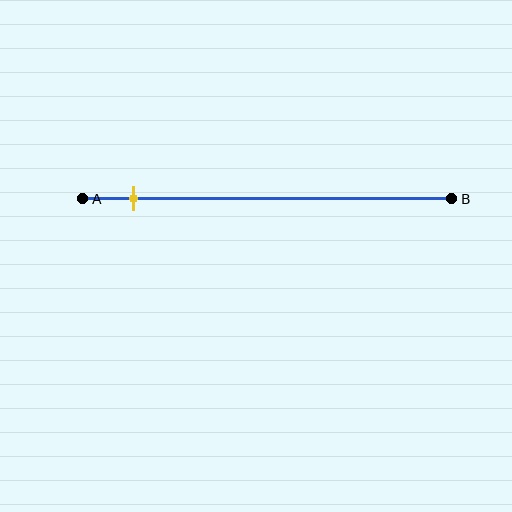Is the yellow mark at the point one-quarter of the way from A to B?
No, the mark is at about 15% from A, not at the 25% one-quarter point.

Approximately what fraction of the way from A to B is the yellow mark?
The yellow mark is approximately 15% of the way from A to B.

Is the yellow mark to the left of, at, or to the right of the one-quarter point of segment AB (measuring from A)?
The yellow mark is to the left of the one-quarter point of segment AB.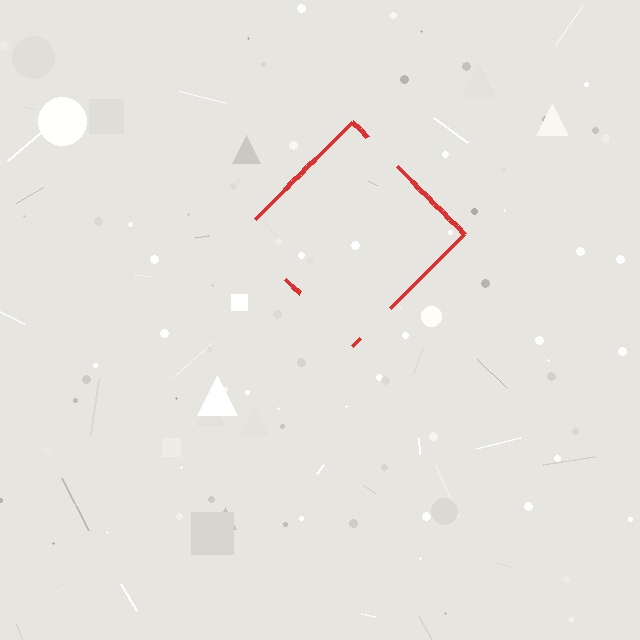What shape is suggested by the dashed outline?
The dashed outline suggests a diamond.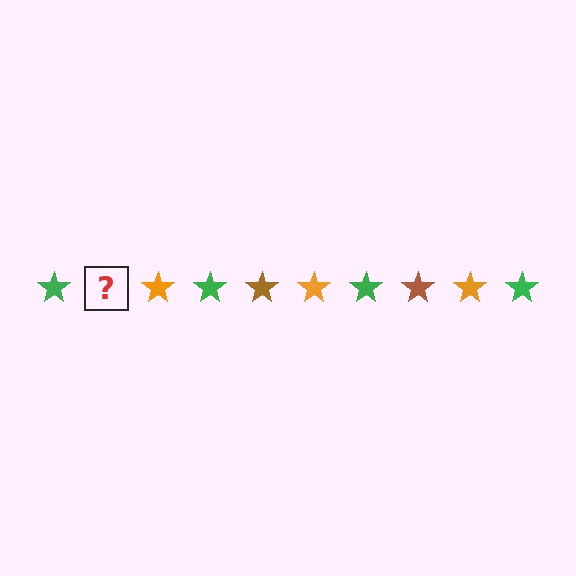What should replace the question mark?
The question mark should be replaced with a brown star.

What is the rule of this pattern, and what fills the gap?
The rule is that the pattern cycles through green, brown, orange stars. The gap should be filled with a brown star.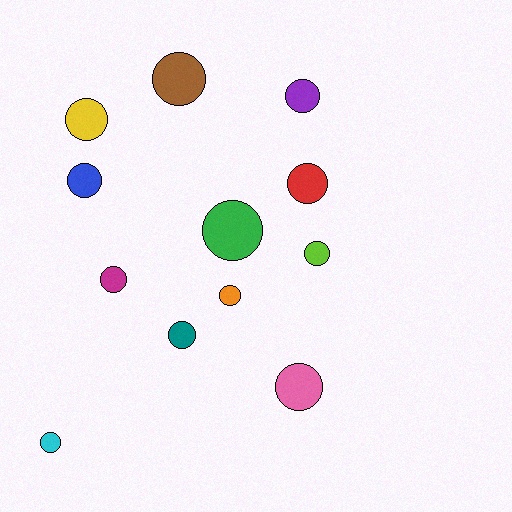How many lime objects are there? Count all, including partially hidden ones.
There is 1 lime object.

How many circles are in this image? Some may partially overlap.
There are 12 circles.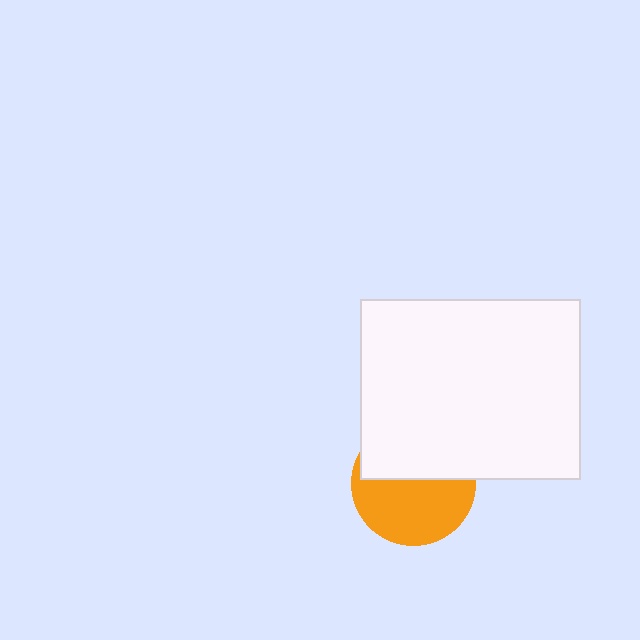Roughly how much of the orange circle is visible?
About half of it is visible (roughly 55%).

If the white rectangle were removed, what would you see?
You would see the complete orange circle.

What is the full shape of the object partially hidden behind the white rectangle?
The partially hidden object is an orange circle.